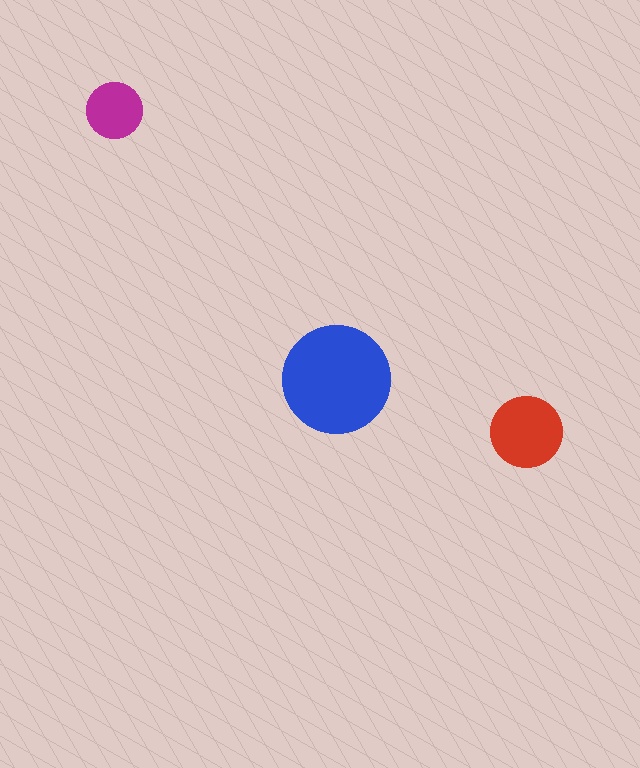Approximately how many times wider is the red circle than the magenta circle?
About 1.5 times wider.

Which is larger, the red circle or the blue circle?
The blue one.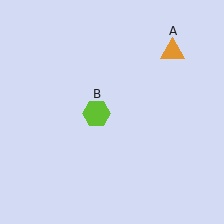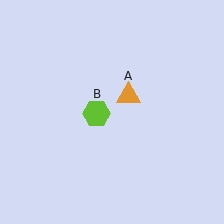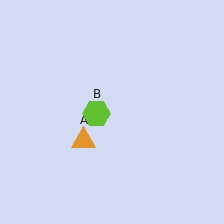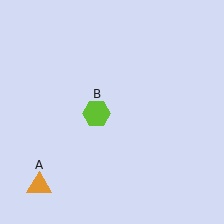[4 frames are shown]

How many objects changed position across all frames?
1 object changed position: orange triangle (object A).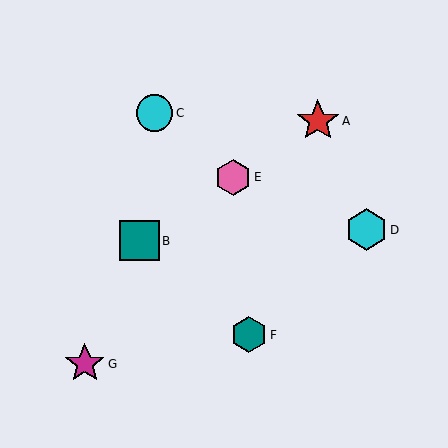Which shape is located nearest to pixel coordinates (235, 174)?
The pink hexagon (labeled E) at (233, 177) is nearest to that location.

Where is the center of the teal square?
The center of the teal square is at (139, 241).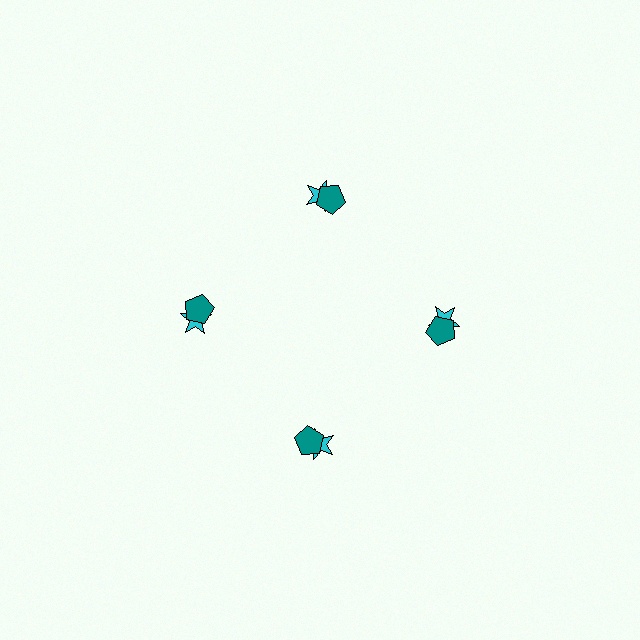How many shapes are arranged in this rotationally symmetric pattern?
There are 8 shapes, arranged in 4 groups of 2.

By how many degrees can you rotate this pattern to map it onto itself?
The pattern maps onto itself every 90 degrees of rotation.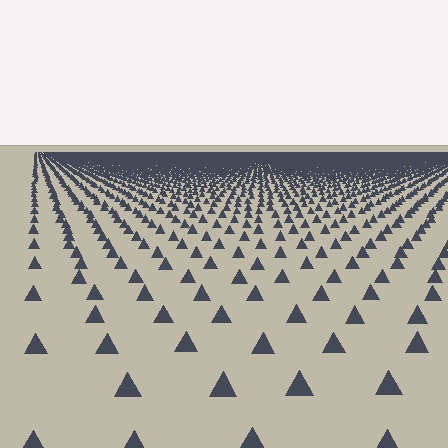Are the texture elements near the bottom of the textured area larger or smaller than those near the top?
Larger. Near the bottom, elements are closer to the viewer and appear at a bigger on-screen size.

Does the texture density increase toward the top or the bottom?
Density increases toward the top.